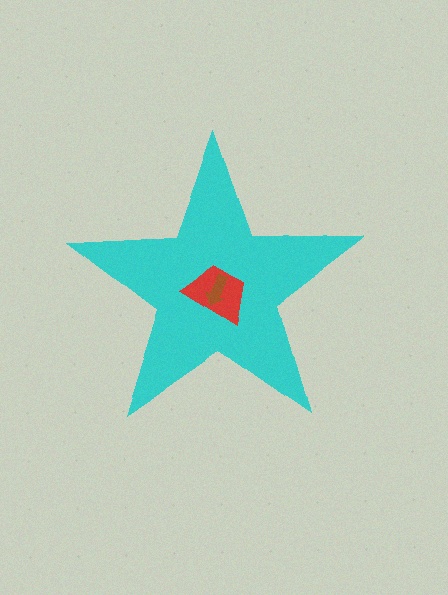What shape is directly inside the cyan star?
The red trapezoid.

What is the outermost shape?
The cyan star.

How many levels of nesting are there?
3.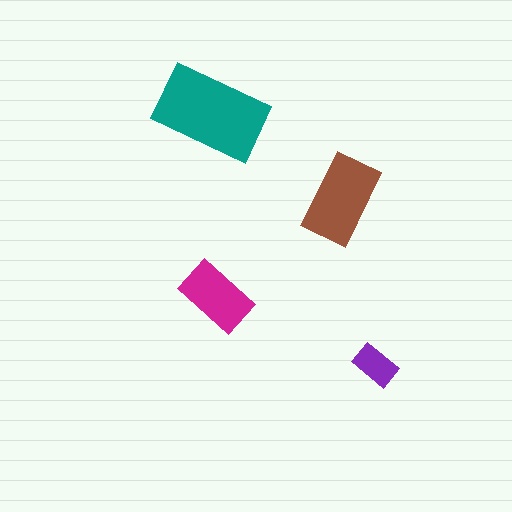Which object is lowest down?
The purple rectangle is bottommost.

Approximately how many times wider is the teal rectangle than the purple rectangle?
About 2.5 times wider.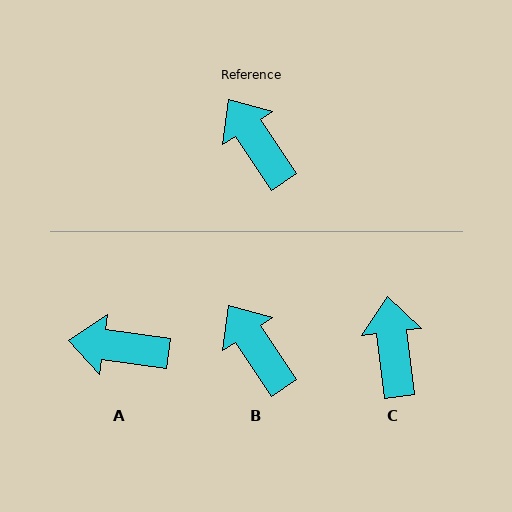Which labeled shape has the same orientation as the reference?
B.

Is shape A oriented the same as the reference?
No, it is off by about 49 degrees.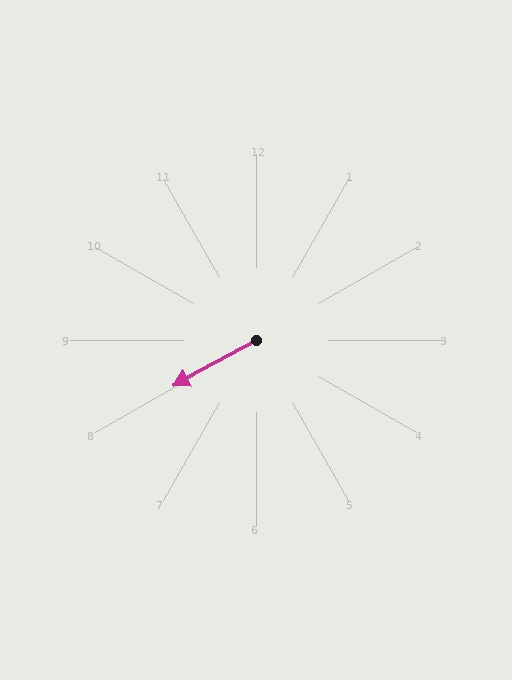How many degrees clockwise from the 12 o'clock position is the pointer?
Approximately 241 degrees.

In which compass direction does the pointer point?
Southwest.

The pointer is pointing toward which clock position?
Roughly 8 o'clock.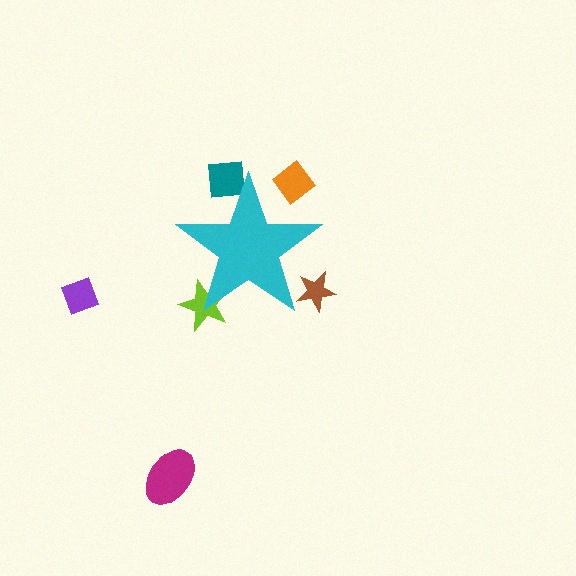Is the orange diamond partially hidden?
Yes, the orange diamond is partially hidden behind the cyan star.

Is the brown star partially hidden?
Yes, the brown star is partially hidden behind the cyan star.